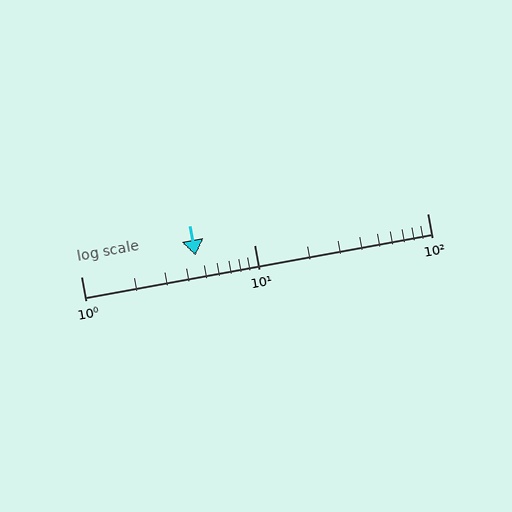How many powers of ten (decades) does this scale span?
The scale spans 2 decades, from 1 to 100.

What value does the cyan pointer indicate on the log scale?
The pointer indicates approximately 4.6.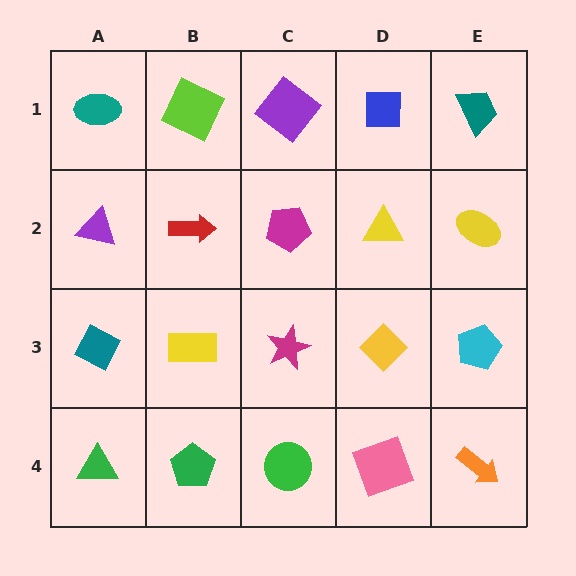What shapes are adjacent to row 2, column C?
A purple diamond (row 1, column C), a magenta star (row 3, column C), a red arrow (row 2, column B), a yellow triangle (row 2, column D).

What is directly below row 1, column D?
A yellow triangle.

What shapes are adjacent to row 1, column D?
A yellow triangle (row 2, column D), a purple diamond (row 1, column C), a teal trapezoid (row 1, column E).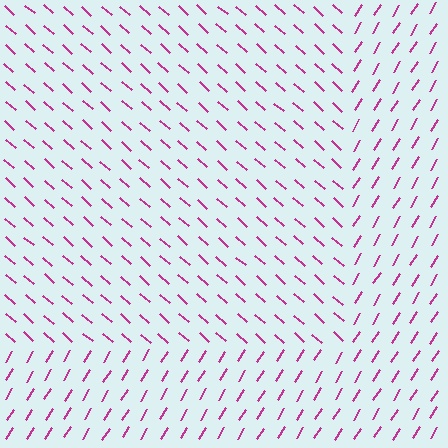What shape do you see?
I see a rectangle.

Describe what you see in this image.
The image is filled with small magenta line segments. A rectangle region in the image has lines oriented differently from the surrounding lines, creating a visible texture boundary.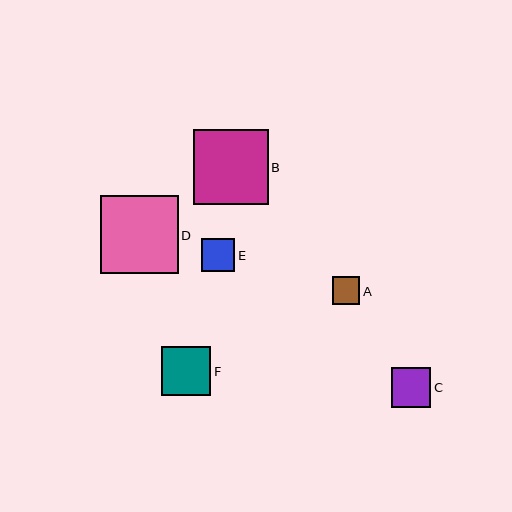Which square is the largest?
Square D is the largest with a size of approximately 78 pixels.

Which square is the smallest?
Square A is the smallest with a size of approximately 28 pixels.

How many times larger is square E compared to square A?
Square E is approximately 1.2 times the size of square A.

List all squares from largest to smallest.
From largest to smallest: D, B, F, C, E, A.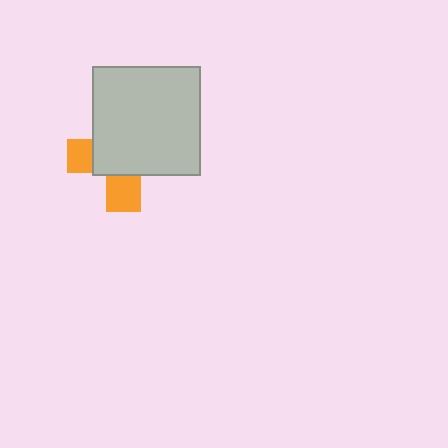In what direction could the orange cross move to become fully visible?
The orange cross could move toward the lower-left. That would shift it out from behind the light gray rectangle entirely.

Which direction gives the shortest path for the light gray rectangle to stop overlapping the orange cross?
Moving toward the upper-right gives the shortest separation.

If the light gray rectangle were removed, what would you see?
You would see the complete orange cross.